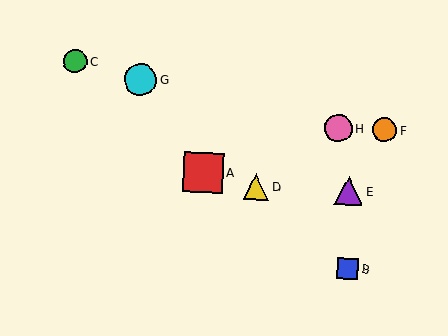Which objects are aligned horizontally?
Objects F, H are aligned horizontally.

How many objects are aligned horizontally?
2 objects (F, H) are aligned horizontally.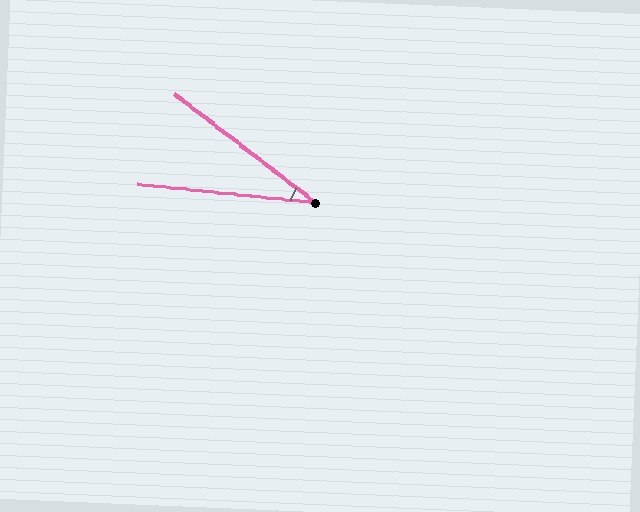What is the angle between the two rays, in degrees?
Approximately 32 degrees.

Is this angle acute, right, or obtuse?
It is acute.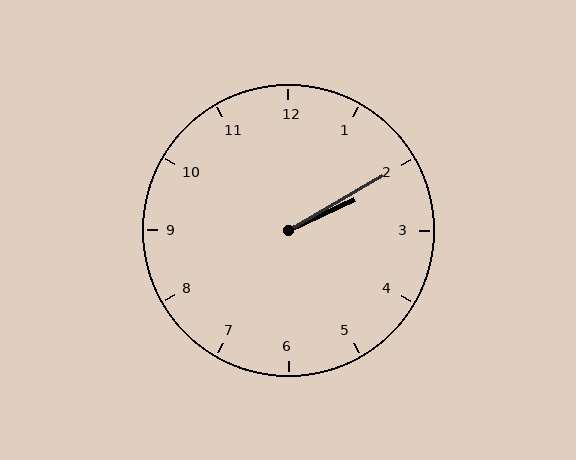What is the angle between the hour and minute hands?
Approximately 5 degrees.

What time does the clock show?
2:10.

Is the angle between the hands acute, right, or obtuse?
It is acute.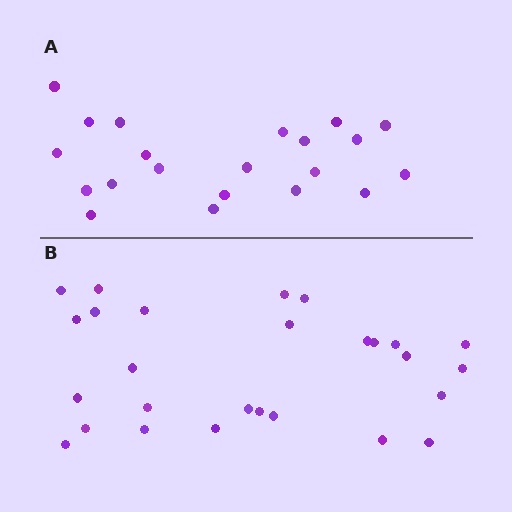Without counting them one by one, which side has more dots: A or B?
Region B (the bottom region) has more dots.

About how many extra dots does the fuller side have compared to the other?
Region B has about 6 more dots than region A.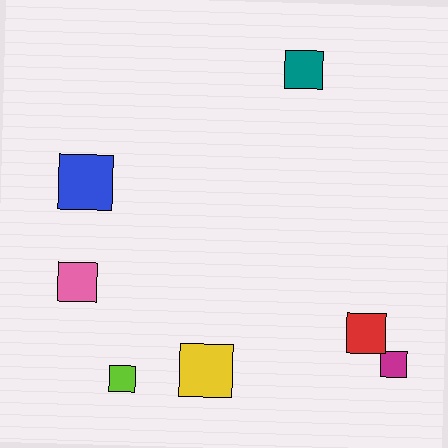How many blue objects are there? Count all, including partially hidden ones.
There is 1 blue object.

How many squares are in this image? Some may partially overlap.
There are 7 squares.